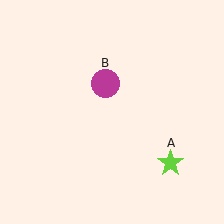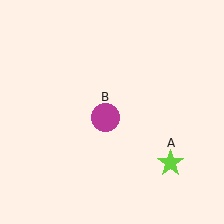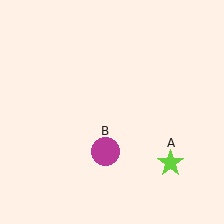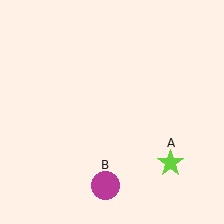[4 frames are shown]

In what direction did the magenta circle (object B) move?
The magenta circle (object B) moved down.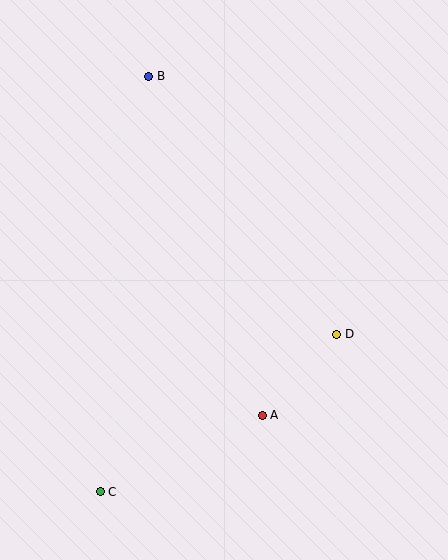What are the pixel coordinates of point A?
Point A is at (262, 415).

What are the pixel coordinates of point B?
Point B is at (149, 76).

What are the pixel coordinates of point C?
Point C is at (100, 492).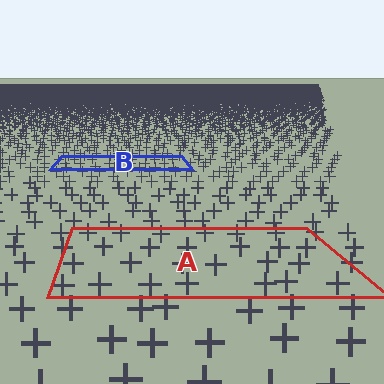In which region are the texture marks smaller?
The texture marks are smaller in region B, because it is farther away.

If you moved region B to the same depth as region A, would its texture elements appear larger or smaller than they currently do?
They would appear larger. At a closer depth, the same texture elements are projected at a bigger on-screen size.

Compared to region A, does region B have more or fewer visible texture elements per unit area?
Region B has more texture elements per unit area — they are packed more densely because it is farther away.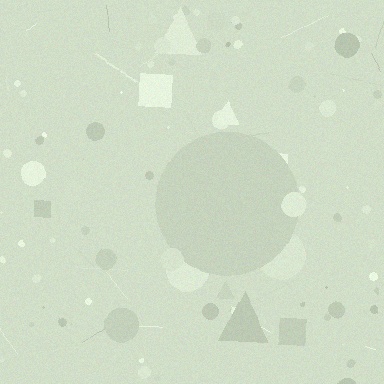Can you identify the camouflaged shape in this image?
The camouflaged shape is a circle.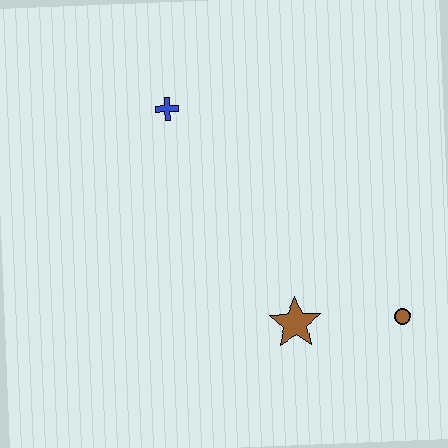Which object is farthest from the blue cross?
The brown circle is farthest from the blue cross.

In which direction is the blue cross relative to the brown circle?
The blue cross is to the left of the brown circle.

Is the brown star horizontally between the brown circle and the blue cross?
Yes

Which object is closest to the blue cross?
The brown star is closest to the blue cross.